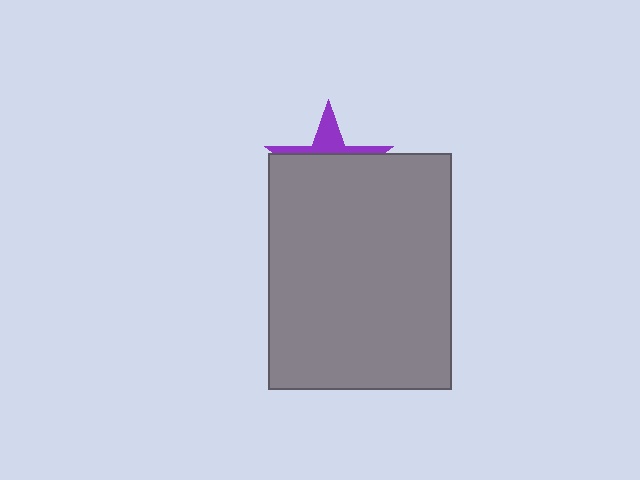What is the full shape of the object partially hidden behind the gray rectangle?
The partially hidden object is a purple star.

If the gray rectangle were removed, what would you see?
You would see the complete purple star.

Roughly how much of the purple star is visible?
A small part of it is visible (roughly 31%).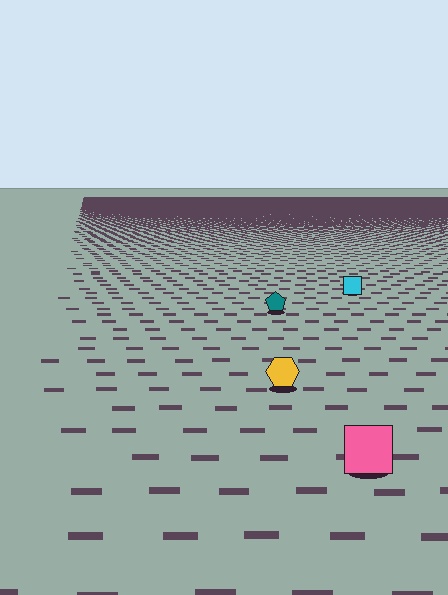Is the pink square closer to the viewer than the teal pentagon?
Yes. The pink square is closer — you can tell from the texture gradient: the ground texture is coarser near it.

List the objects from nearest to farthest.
From nearest to farthest: the pink square, the yellow hexagon, the teal pentagon, the cyan square.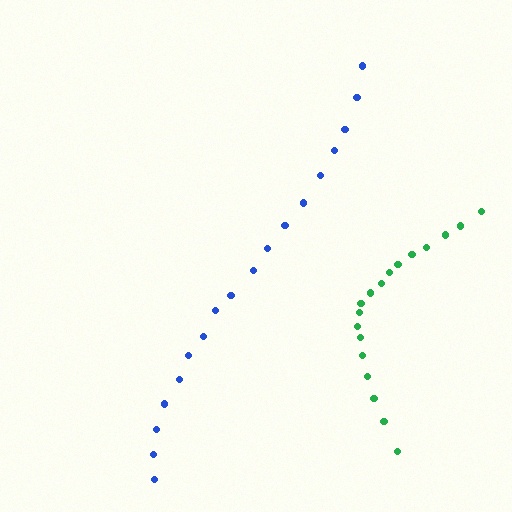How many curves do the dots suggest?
There are 2 distinct paths.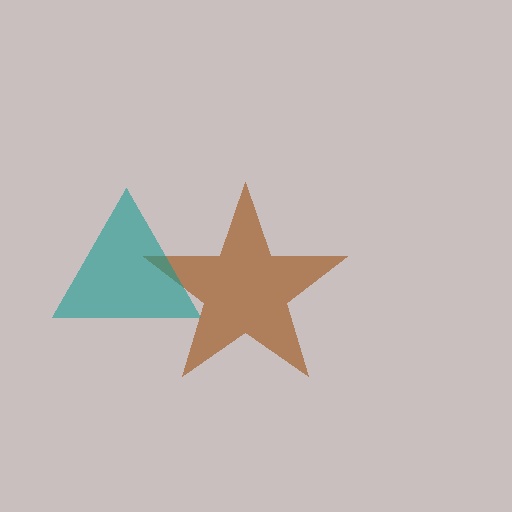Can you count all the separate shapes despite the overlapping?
Yes, there are 2 separate shapes.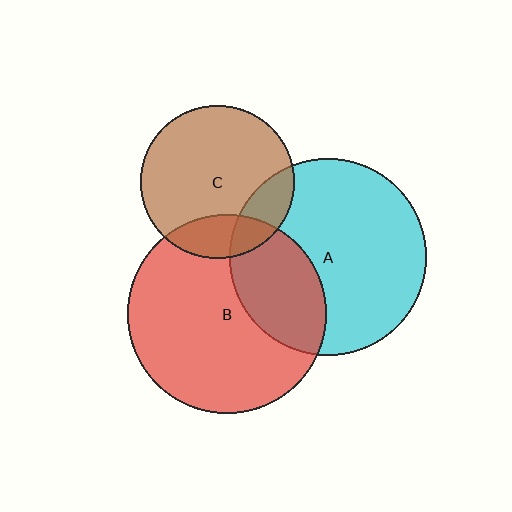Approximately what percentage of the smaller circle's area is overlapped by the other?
Approximately 20%.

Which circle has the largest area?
Circle B (red).